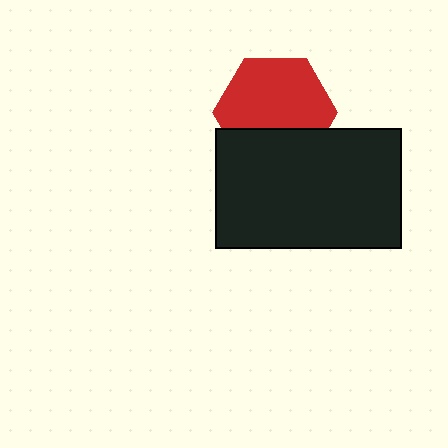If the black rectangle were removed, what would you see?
You would see the complete red hexagon.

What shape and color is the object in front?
The object in front is a black rectangle.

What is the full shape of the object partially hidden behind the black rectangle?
The partially hidden object is a red hexagon.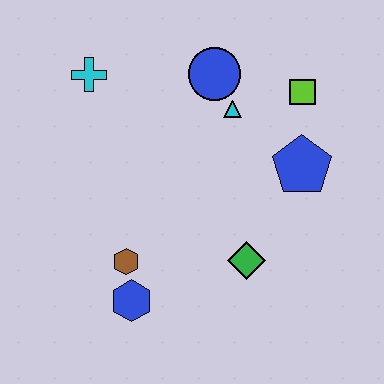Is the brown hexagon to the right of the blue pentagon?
No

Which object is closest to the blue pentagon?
The lime square is closest to the blue pentagon.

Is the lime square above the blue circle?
No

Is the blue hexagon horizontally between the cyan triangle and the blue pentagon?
No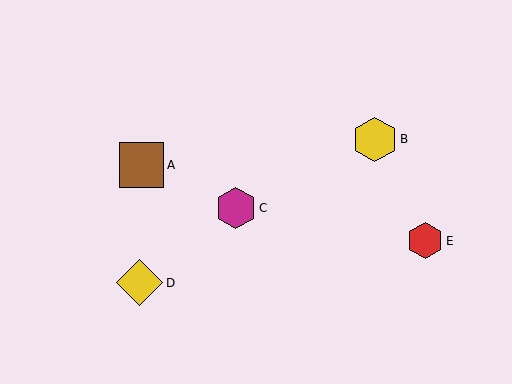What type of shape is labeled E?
Shape E is a red hexagon.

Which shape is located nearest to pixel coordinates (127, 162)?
The brown square (labeled A) at (141, 165) is nearest to that location.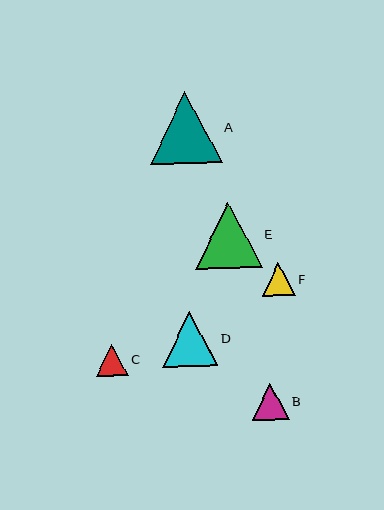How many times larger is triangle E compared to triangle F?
Triangle E is approximately 2.0 times the size of triangle F.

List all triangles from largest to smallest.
From largest to smallest: A, E, D, B, F, C.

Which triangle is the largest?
Triangle A is the largest with a size of approximately 72 pixels.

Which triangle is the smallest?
Triangle C is the smallest with a size of approximately 32 pixels.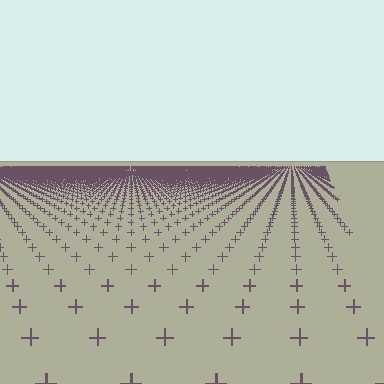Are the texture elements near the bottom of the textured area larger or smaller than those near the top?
Larger. Near the bottom, elements are closer to the viewer and appear at a bigger on-screen size.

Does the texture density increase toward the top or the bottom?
Density increases toward the top.